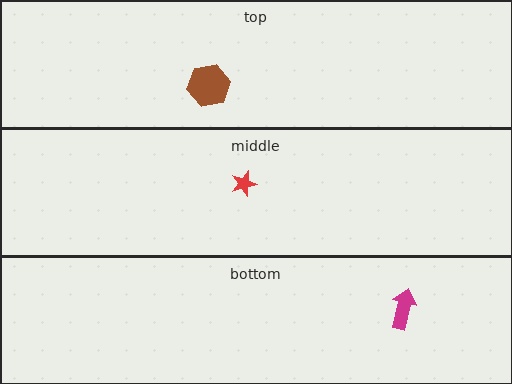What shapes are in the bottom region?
The magenta arrow.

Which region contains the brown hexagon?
The top region.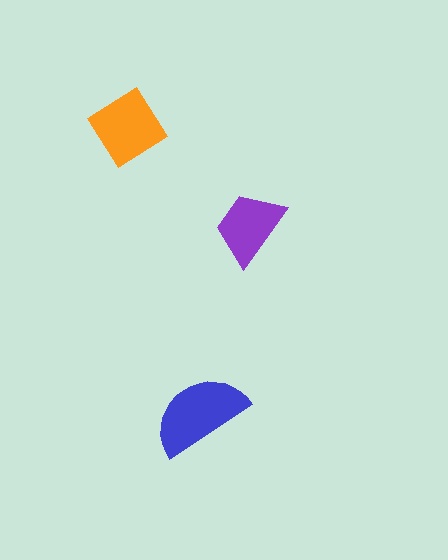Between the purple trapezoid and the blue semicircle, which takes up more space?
The blue semicircle.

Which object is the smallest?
The purple trapezoid.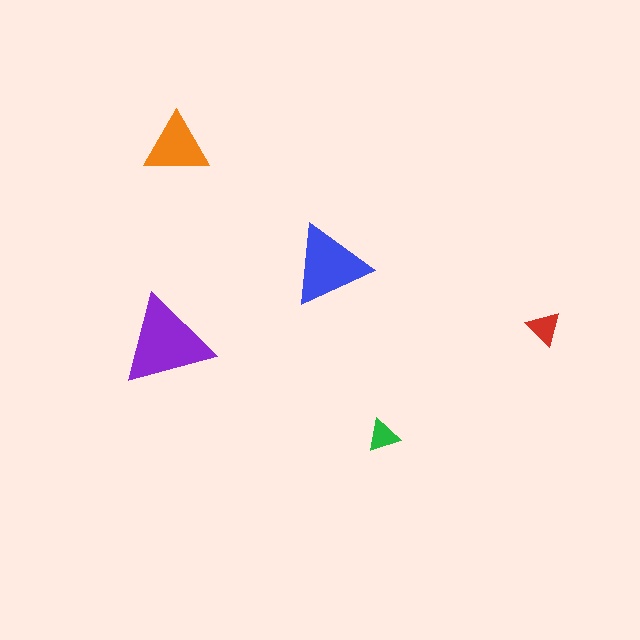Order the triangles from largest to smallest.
the purple one, the blue one, the orange one, the red one, the green one.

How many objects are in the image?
There are 5 objects in the image.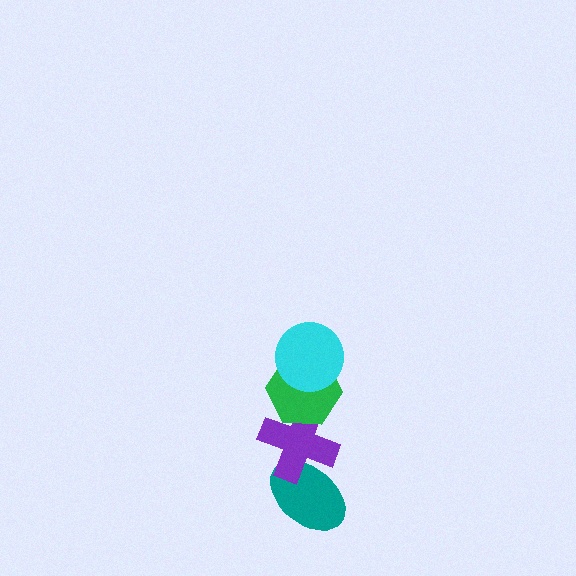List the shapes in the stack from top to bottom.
From top to bottom: the cyan circle, the green hexagon, the purple cross, the teal ellipse.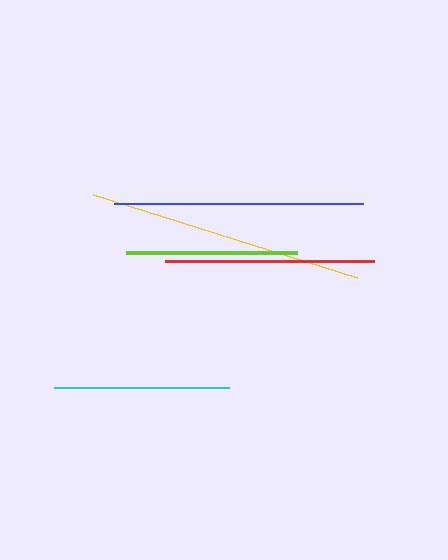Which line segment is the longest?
The yellow line is the longest at approximately 276 pixels.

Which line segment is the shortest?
The lime line is the shortest at approximately 172 pixels.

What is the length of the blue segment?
The blue segment is approximately 249 pixels long.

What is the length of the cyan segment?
The cyan segment is approximately 175 pixels long.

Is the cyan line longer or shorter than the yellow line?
The yellow line is longer than the cyan line.